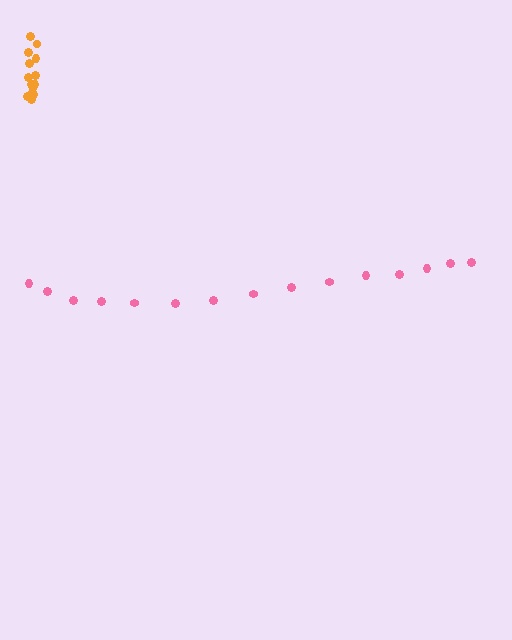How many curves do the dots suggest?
There are 2 distinct paths.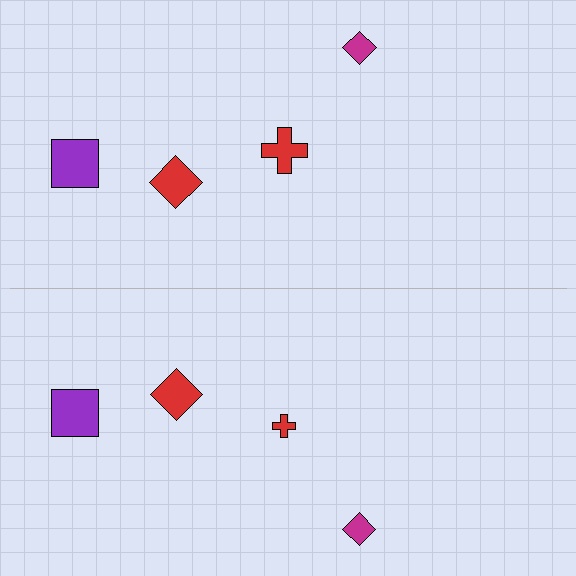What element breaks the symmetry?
The red cross on the bottom side has a different size than its mirror counterpart.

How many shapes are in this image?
There are 8 shapes in this image.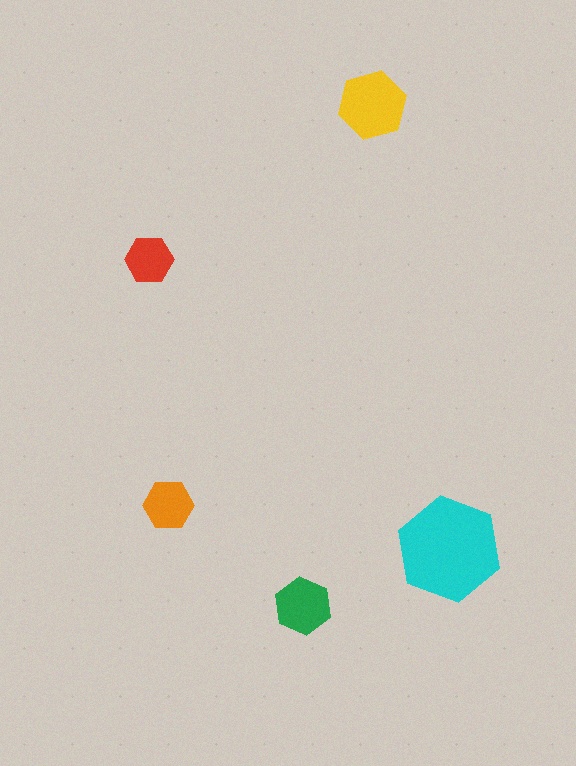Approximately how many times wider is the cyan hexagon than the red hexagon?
About 2 times wider.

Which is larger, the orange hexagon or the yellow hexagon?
The yellow one.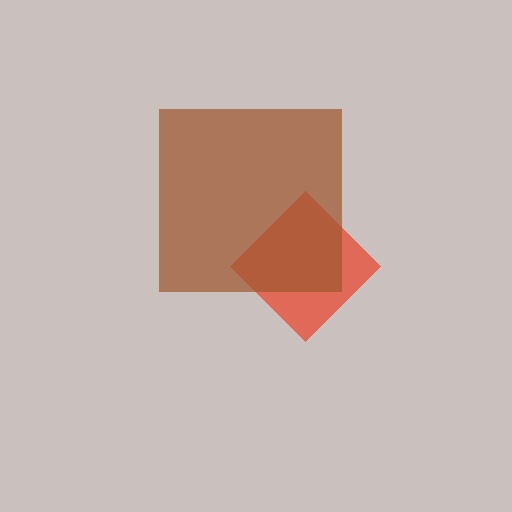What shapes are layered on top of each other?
The layered shapes are: a red diamond, a brown square.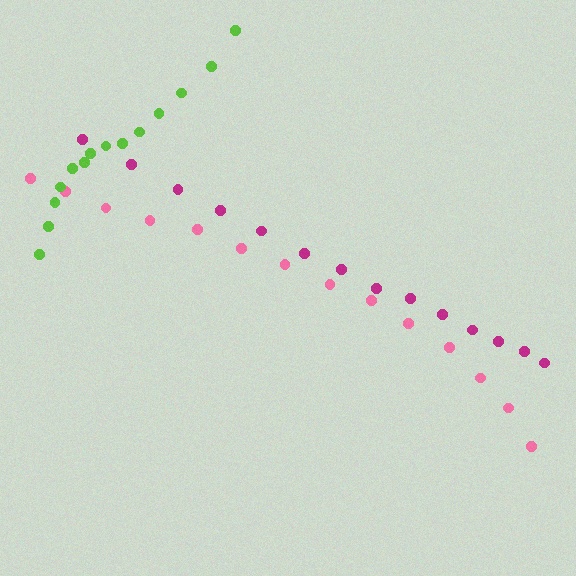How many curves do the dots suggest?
There are 3 distinct paths.